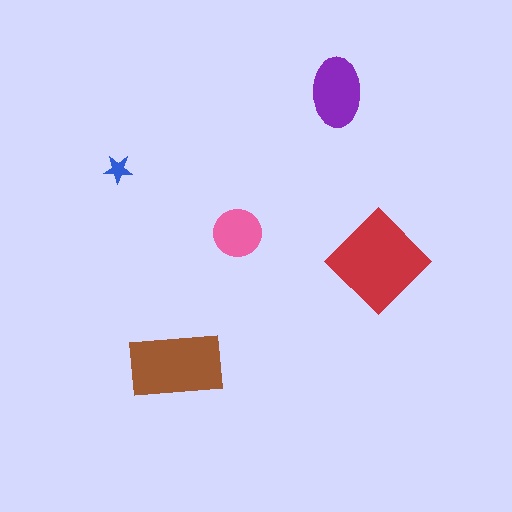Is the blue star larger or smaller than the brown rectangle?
Smaller.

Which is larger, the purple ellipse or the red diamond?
The red diamond.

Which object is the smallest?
The blue star.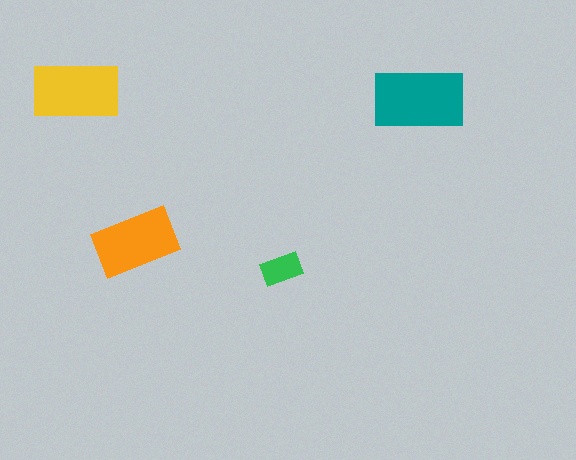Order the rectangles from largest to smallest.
the teal one, the yellow one, the orange one, the green one.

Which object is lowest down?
The green rectangle is bottommost.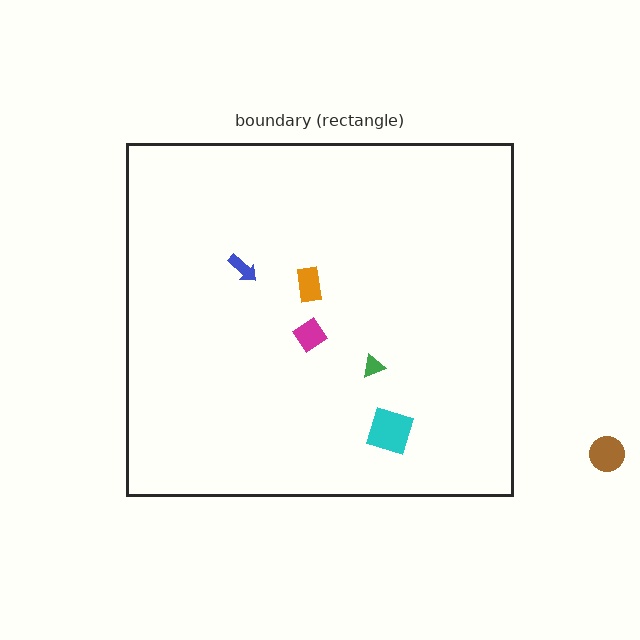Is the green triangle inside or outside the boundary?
Inside.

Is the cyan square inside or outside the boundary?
Inside.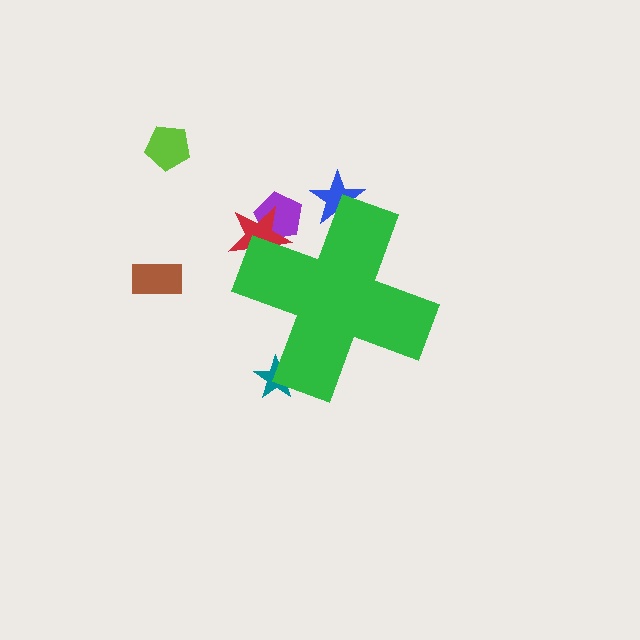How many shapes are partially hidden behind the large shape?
4 shapes are partially hidden.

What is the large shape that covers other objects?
A green cross.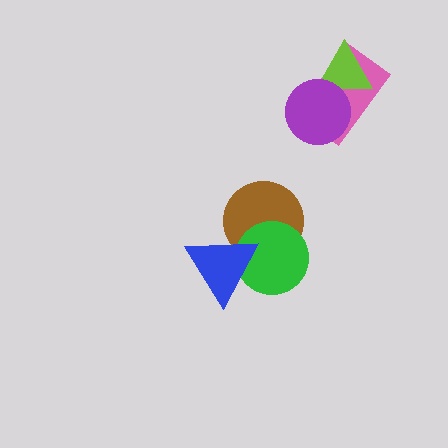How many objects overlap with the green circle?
2 objects overlap with the green circle.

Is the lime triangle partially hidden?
Yes, it is partially covered by another shape.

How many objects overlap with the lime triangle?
2 objects overlap with the lime triangle.